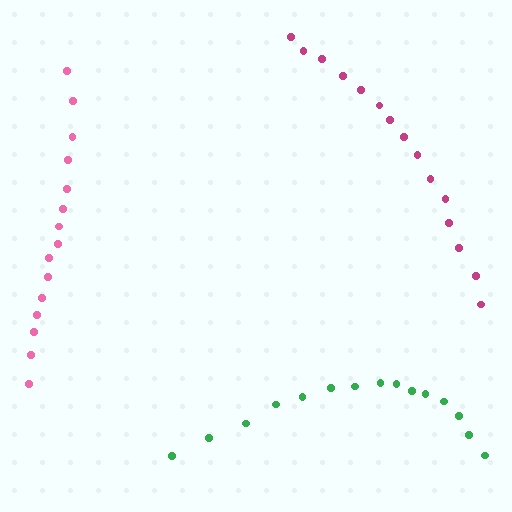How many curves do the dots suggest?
There are 3 distinct paths.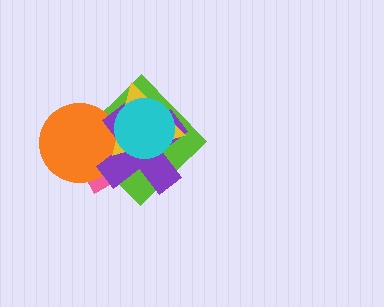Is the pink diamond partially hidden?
Yes, it is partially covered by another shape.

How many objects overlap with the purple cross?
5 objects overlap with the purple cross.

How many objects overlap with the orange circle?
4 objects overlap with the orange circle.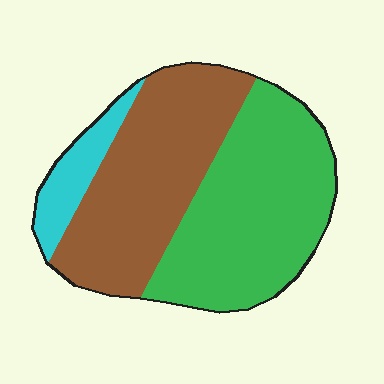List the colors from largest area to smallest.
From largest to smallest: green, brown, cyan.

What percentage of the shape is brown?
Brown covers around 40% of the shape.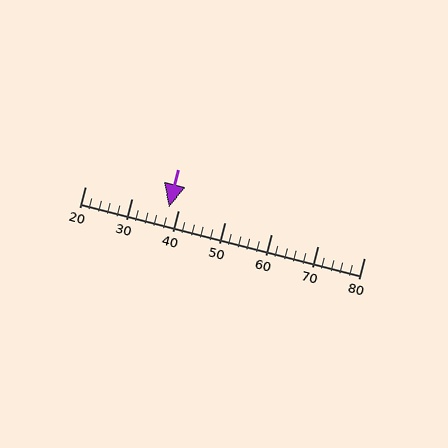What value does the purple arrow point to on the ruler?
The purple arrow points to approximately 38.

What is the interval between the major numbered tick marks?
The major tick marks are spaced 10 units apart.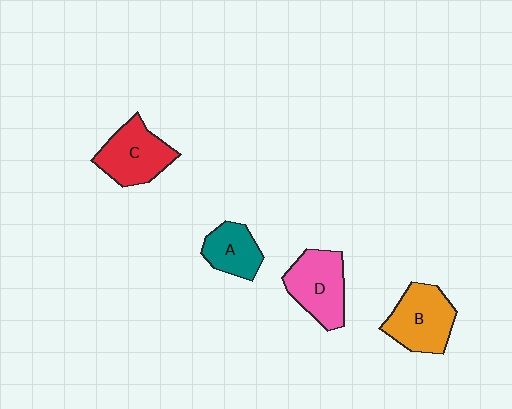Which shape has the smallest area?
Shape A (teal).